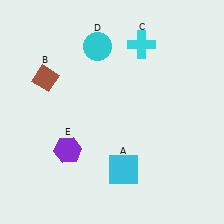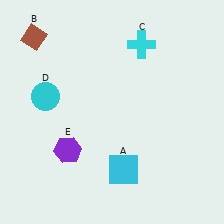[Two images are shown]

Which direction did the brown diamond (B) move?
The brown diamond (B) moved up.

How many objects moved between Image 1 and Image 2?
2 objects moved between the two images.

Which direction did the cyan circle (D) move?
The cyan circle (D) moved left.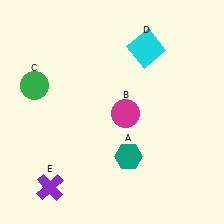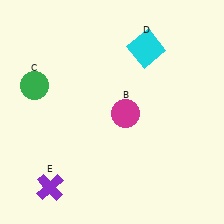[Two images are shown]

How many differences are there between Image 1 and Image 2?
There is 1 difference between the two images.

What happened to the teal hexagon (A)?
The teal hexagon (A) was removed in Image 2. It was in the bottom-right area of Image 1.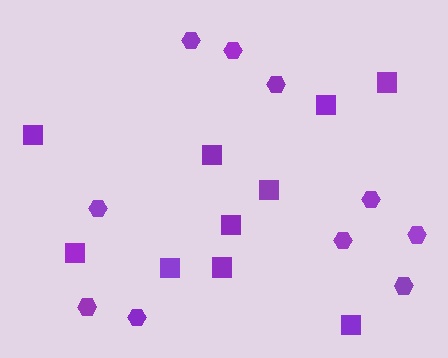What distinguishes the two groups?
There are 2 groups: one group of squares (10) and one group of hexagons (10).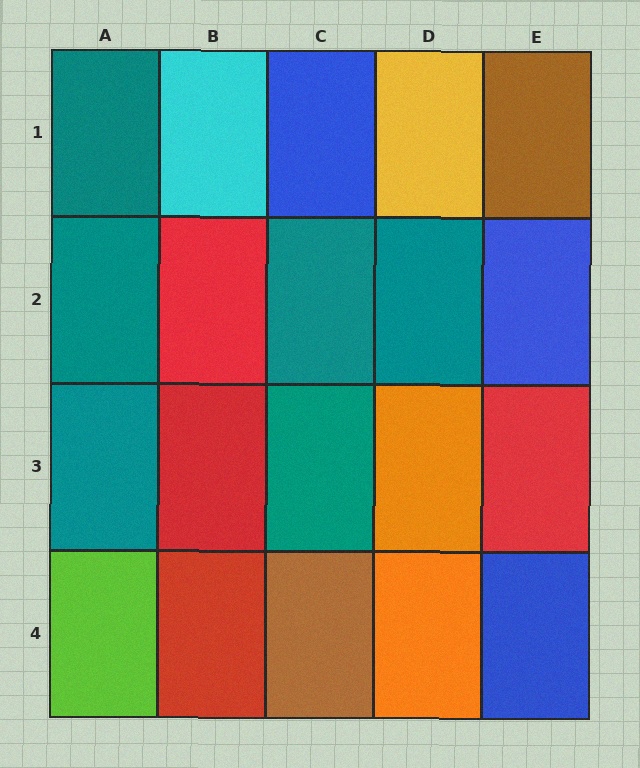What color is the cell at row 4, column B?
Red.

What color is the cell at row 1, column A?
Teal.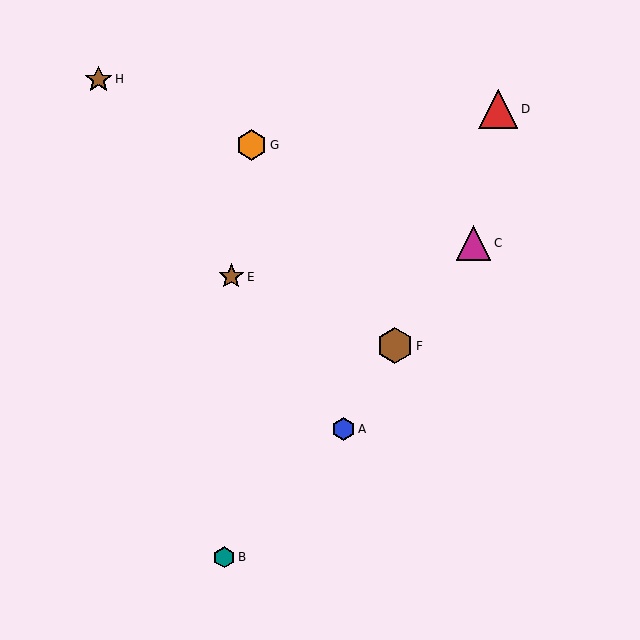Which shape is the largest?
The red triangle (labeled D) is the largest.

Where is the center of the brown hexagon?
The center of the brown hexagon is at (395, 346).